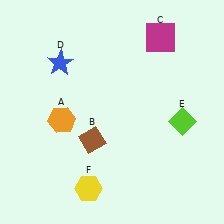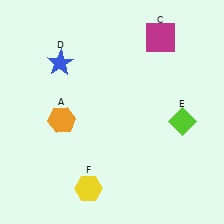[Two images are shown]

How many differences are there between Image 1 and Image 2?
There is 1 difference between the two images.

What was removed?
The brown diamond (B) was removed in Image 2.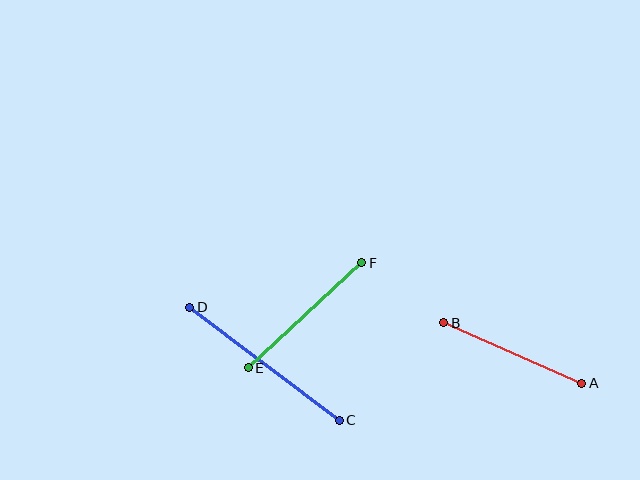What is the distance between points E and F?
The distance is approximately 155 pixels.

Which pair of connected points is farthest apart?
Points C and D are farthest apart.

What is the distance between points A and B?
The distance is approximately 151 pixels.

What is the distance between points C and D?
The distance is approximately 187 pixels.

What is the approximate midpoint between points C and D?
The midpoint is at approximately (265, 364) pixels.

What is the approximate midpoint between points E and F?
The midpoint is at approximately (305, 315) pixels.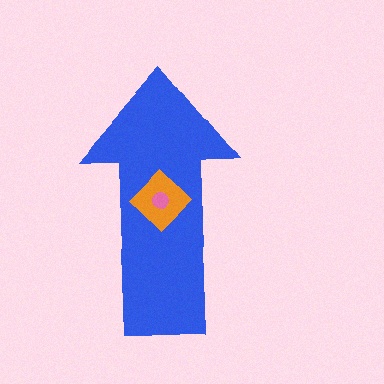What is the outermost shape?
The blue arrow.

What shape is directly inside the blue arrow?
The orange diamond.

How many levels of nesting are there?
3.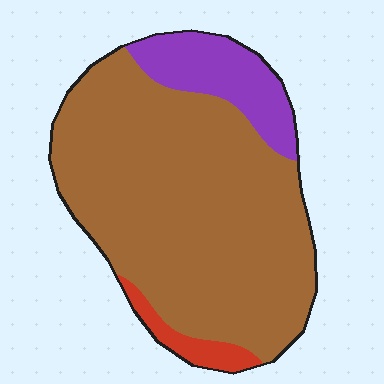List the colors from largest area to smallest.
From largest to smallest: brown, purple, red.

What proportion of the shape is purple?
Purple covers 15% of the shape.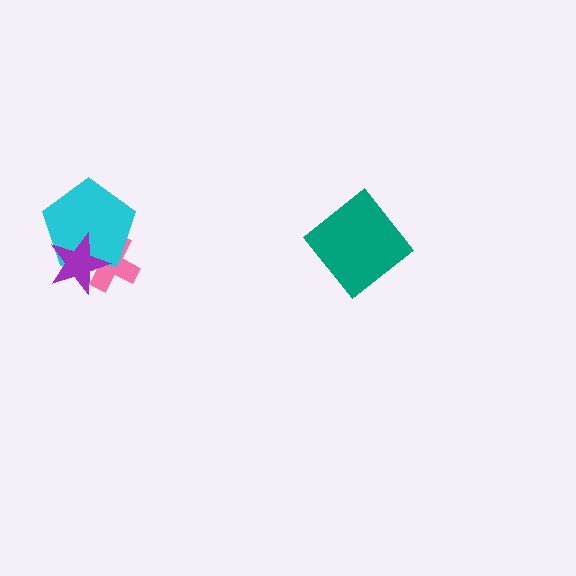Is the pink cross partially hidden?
Yes, it is partially covered by another shape.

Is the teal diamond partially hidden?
No, no other shape covers it.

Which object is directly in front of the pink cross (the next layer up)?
The cyan pentagon is directly in front of the pink cross.